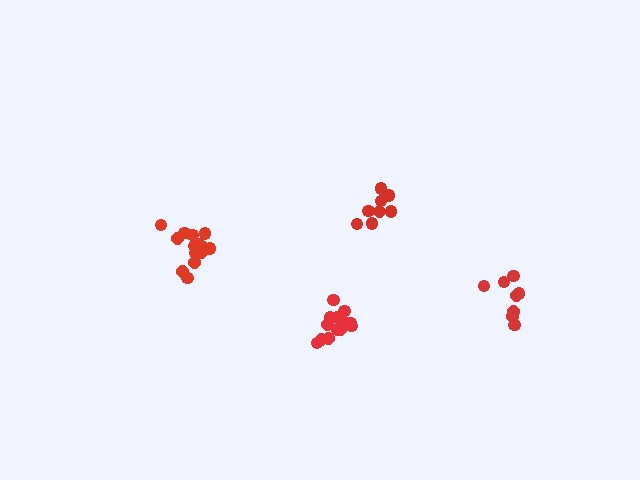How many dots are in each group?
Group 1: 8 dots, Group 2: 8 dots, Group 3: 14 dots, Group 4: 14 dots (44 total).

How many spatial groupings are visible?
There are 4 spatial groupings.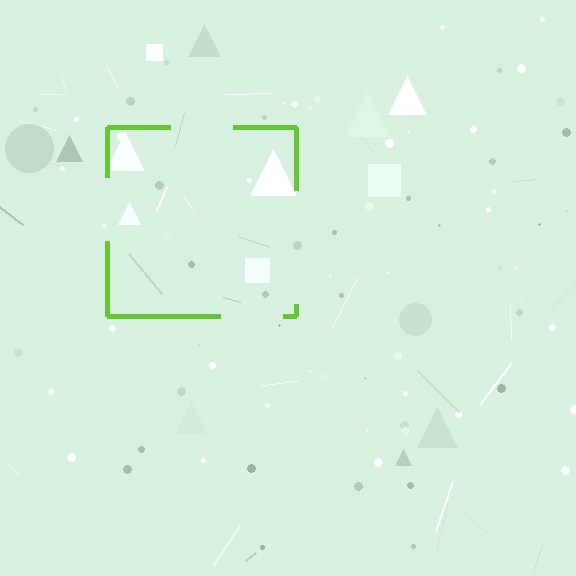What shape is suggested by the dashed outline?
The dashed outline suggests a square.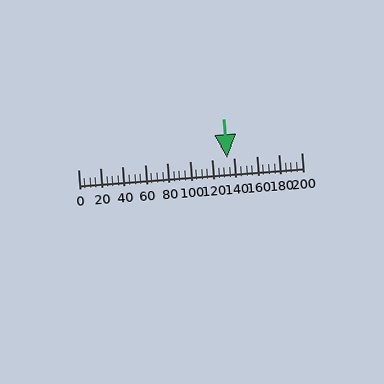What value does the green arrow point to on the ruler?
The green arrow points to approximately 134.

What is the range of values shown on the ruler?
The ruler shows values from 0 to 200.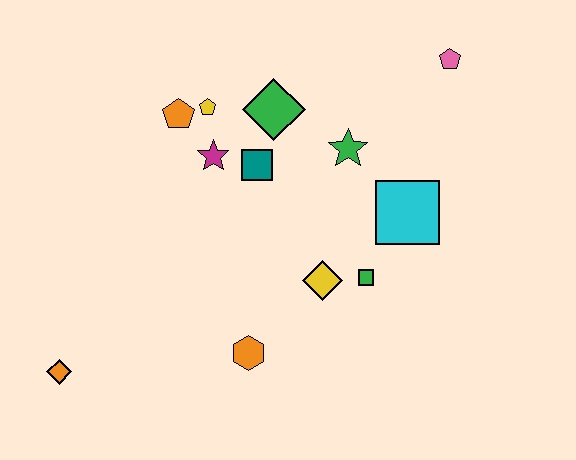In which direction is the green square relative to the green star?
The green square is below the green star.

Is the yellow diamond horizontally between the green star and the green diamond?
Yes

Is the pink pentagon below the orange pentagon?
No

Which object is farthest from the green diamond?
The orange diamond is farthest from the green diamond.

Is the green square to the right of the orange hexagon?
Yes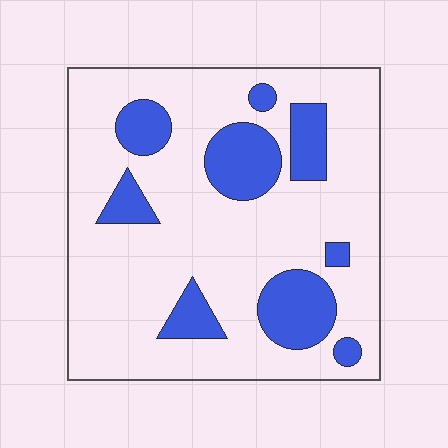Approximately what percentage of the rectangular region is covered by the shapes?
Approximately 20%.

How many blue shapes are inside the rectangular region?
9.